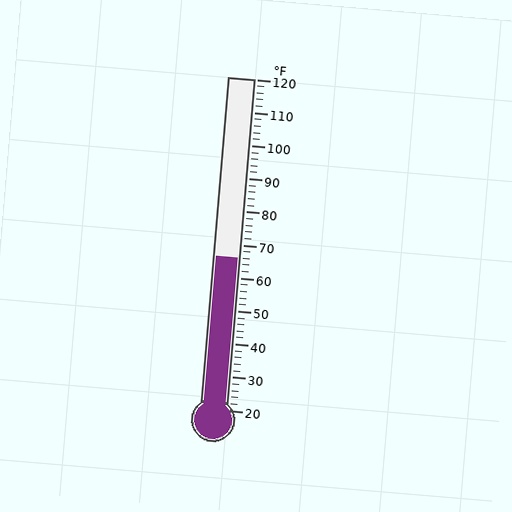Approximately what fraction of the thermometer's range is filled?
The thermometer is filled to approximately 45% of its range.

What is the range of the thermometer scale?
The thermometer scale ranges from 20°F to 120°F.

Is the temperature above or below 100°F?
The temperature is below 100°F.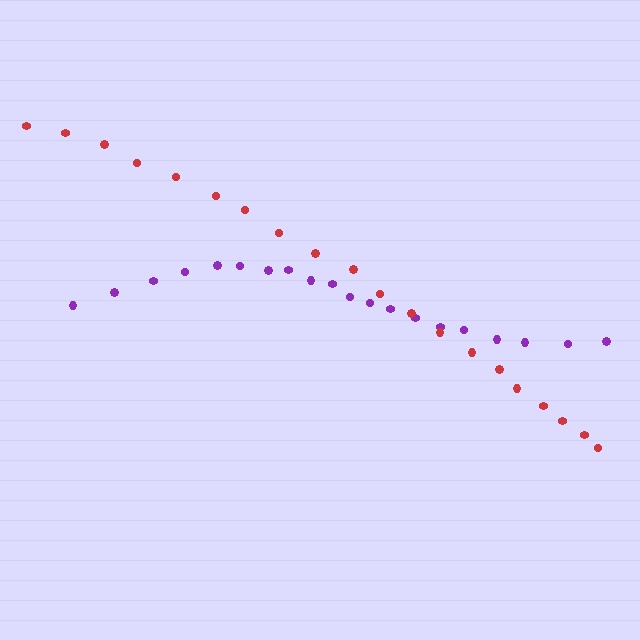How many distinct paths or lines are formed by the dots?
There are 2 distinct paths.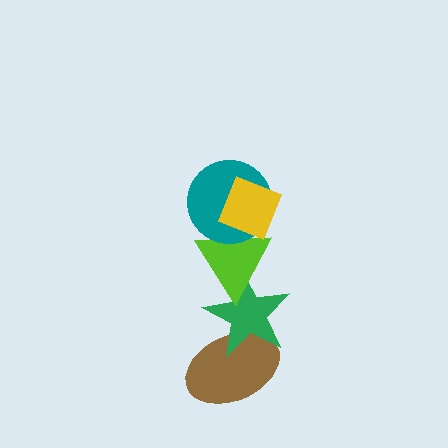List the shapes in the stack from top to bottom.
From top to bottom: the yellow diamond, the teal circle, the lime triangle, the green star, the brown ellipse.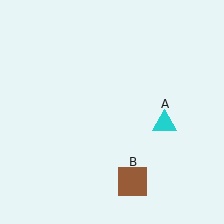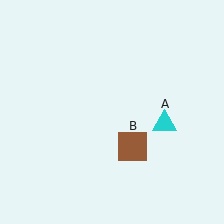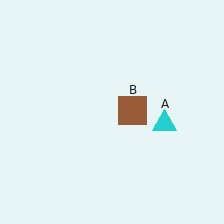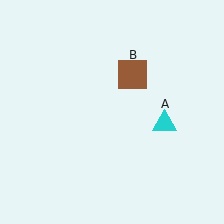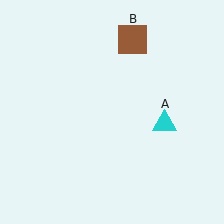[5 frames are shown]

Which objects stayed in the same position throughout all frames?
Cyan triangle (object A) remained stationary.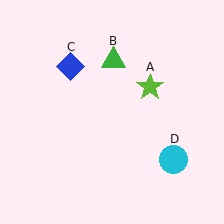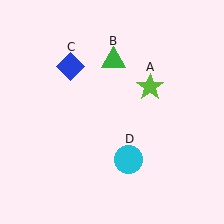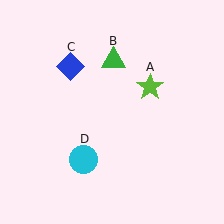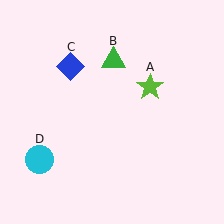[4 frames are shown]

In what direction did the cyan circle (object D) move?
The cyan circle (object D) moved left.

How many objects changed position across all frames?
1 object changed position: cyan circle (object D).